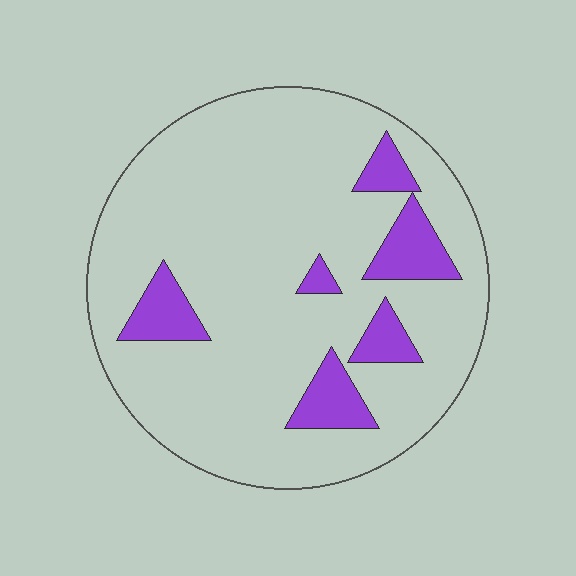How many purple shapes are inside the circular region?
6.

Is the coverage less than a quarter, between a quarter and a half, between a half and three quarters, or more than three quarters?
Less than a quarter.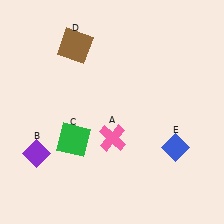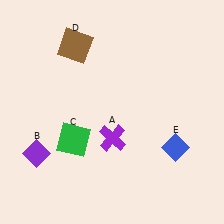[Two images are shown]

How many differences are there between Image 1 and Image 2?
There is 1 difference between the two images.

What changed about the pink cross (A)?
In Image 1, A is pink. In Image 2, it changed to purple.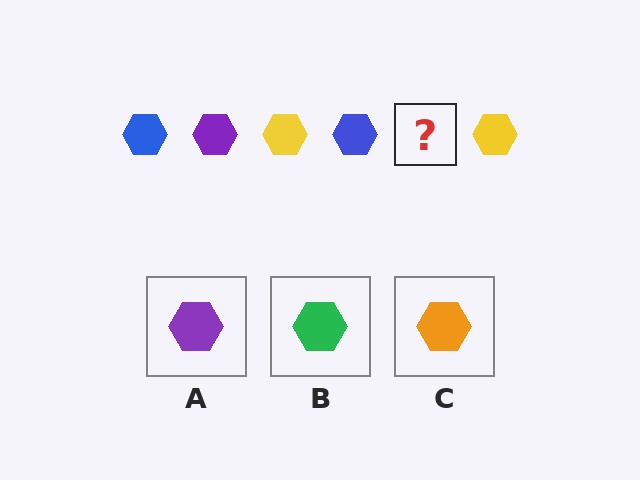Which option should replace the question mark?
Option A.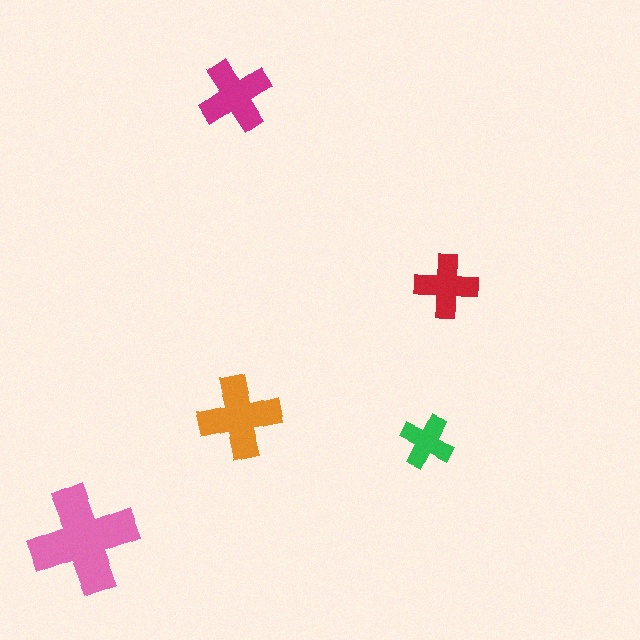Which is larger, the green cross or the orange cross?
The orange one.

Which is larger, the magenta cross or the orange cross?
The orange one.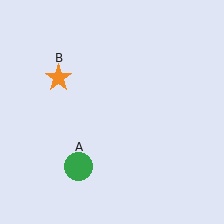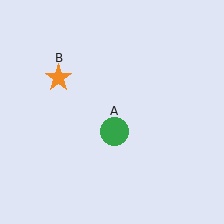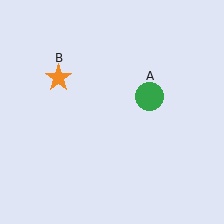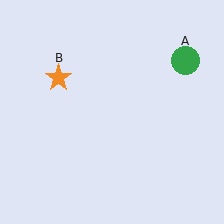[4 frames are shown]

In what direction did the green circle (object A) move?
The green circle (object A) moved up and to the right.